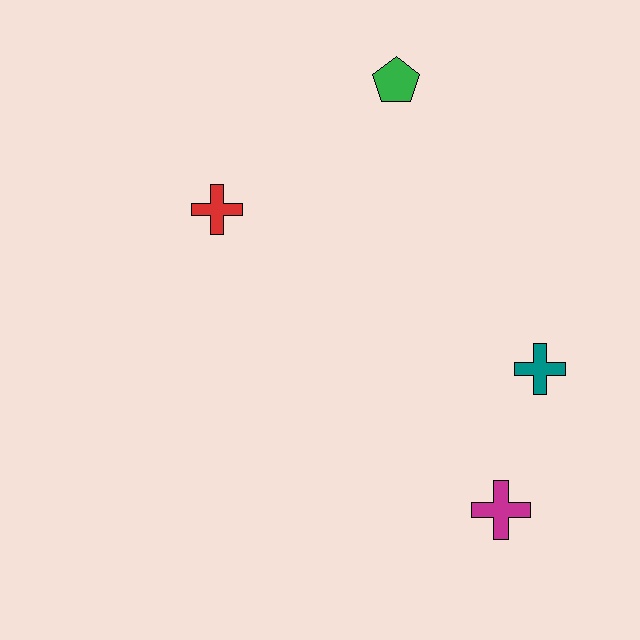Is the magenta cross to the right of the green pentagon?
Yes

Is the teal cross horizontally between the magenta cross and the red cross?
No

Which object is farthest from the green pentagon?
The magenta cross is farthest from the green pentagon.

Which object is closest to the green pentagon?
The red cross is closest to the green pentagon.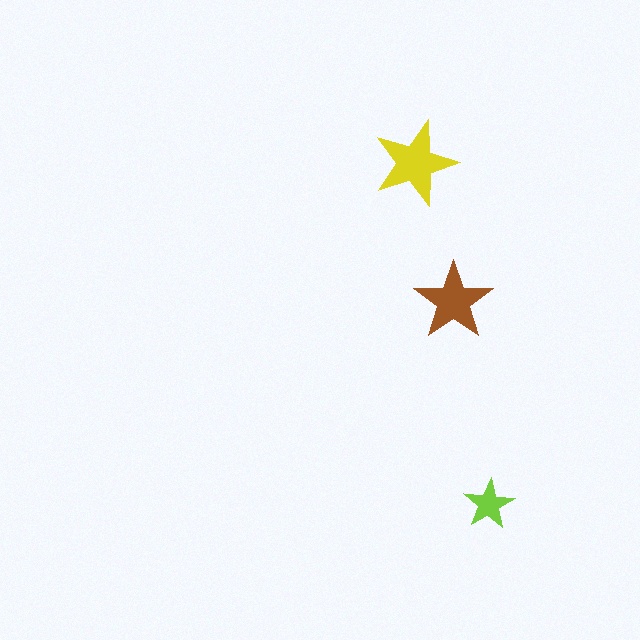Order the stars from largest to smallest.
the yellow one, the brown one, the lime one.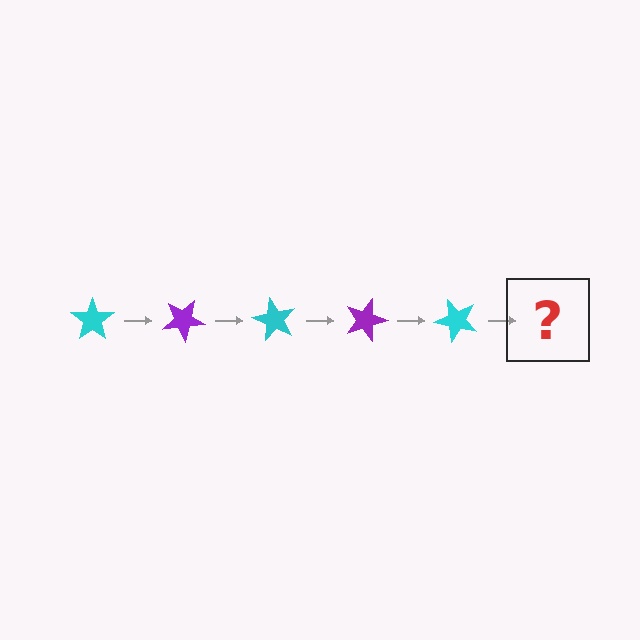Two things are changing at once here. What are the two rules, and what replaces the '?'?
The two rules are that it rotates 30 degrees each step and the color cycles through cyan and purple. The '?' should be a purple star, rotated 150 degrees from the start.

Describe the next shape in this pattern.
It should be a purple star, rotated 150 degrees from the start.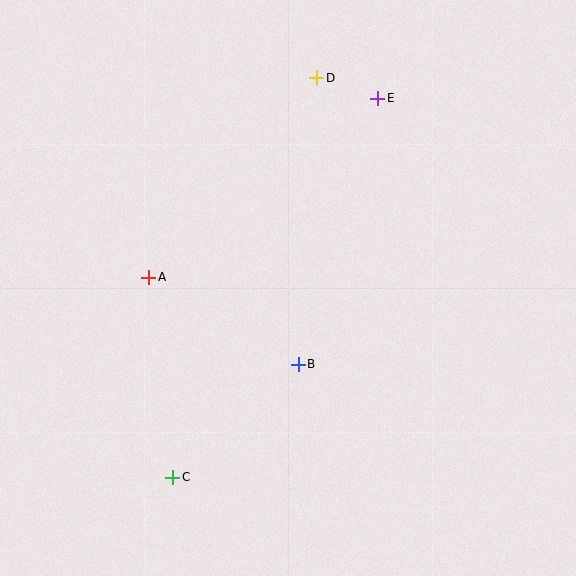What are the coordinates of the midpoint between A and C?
The midpoint between A and C is at (161, 377).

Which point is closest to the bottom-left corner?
Point C is closest to the bottom-left corner.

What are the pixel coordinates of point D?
Point D is at (317, 78).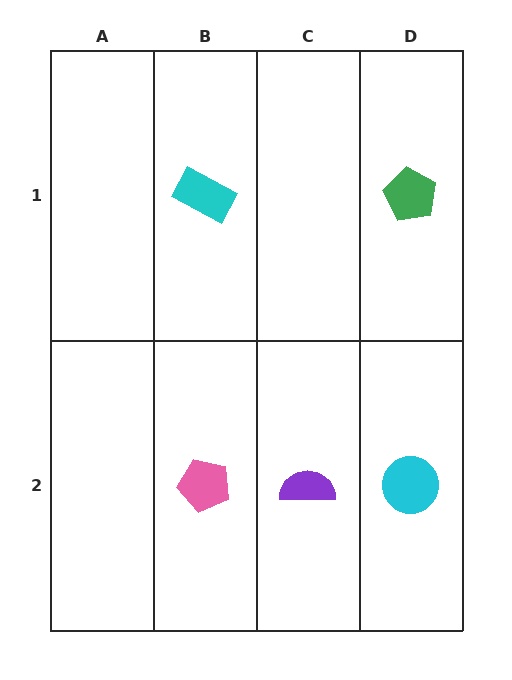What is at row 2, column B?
A pink pentagon.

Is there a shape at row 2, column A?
No, that cell is empty.